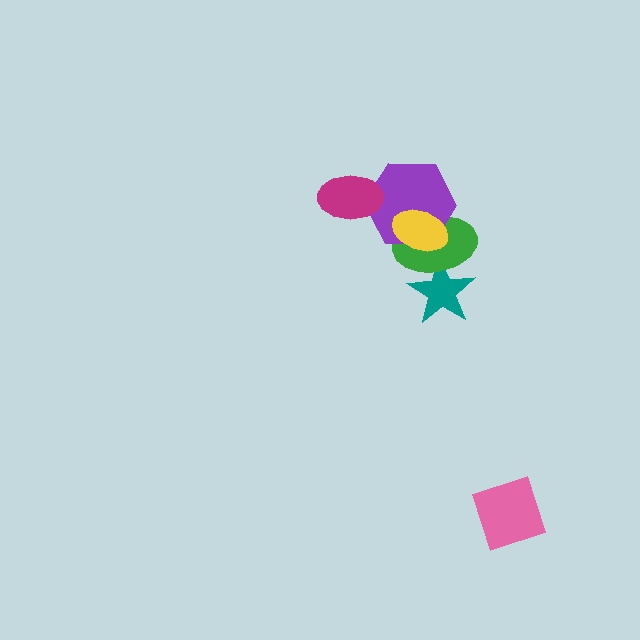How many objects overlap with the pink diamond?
0 objects overlap with the pink diamond.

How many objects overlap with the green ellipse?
3 objects overlap with the green ellipse.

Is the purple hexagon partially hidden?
Yes, it is partially covered by another shape.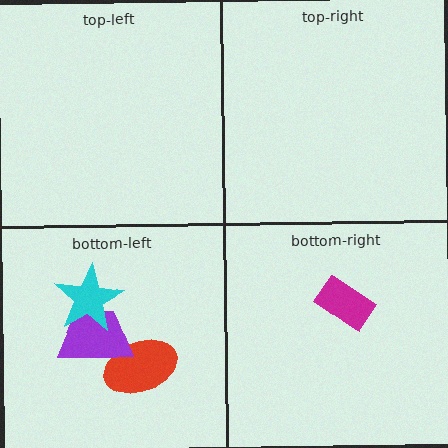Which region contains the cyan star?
The bottom-left region.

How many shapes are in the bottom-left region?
3.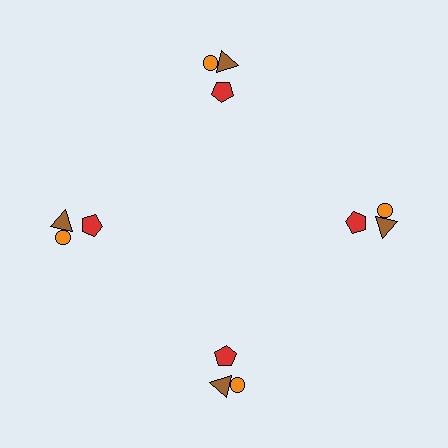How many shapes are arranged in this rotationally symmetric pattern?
There are 12 shapes, arranged in 4 groups of 3.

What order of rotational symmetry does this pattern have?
This pattern has 4-fold rotational symmetry.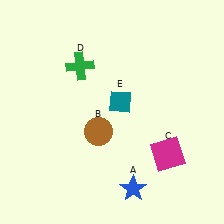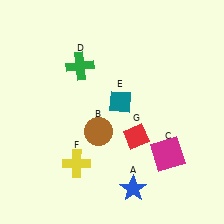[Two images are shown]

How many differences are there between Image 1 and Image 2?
There are 2 differences between the two images.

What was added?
A yellow cross (F), a red diamond (G) were added in Image 2.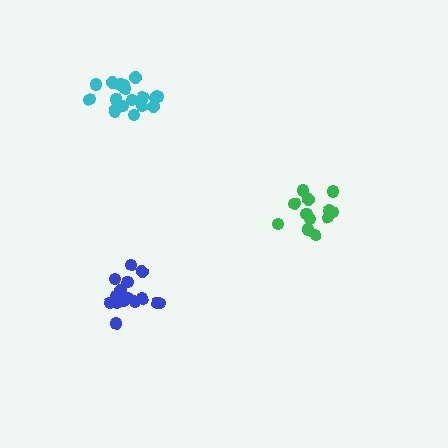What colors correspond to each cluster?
The clusters are colored: green, blue, cyan.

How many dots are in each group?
Group 1: 12 dots, Group 2: 17 dots, Group 3: 18 dots (47 total).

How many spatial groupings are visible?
There are 3 spatial groupings.